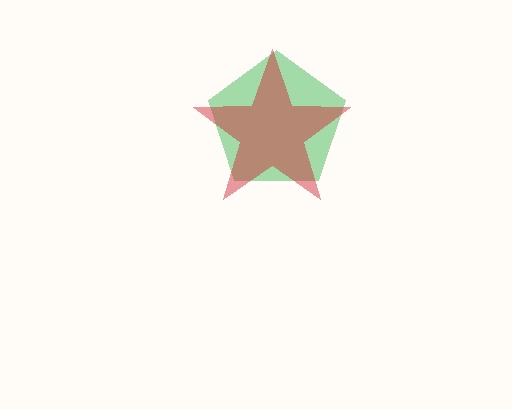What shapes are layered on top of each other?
The layered shapes are: a green pentagon, a red star.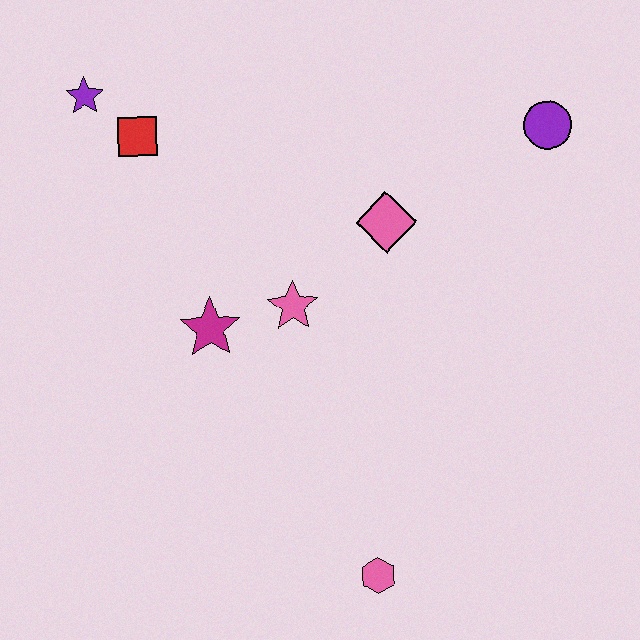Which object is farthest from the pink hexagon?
The purple star is farthest from the pink hexagon.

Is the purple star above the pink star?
Yes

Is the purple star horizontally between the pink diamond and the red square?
No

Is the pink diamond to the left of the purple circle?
Yes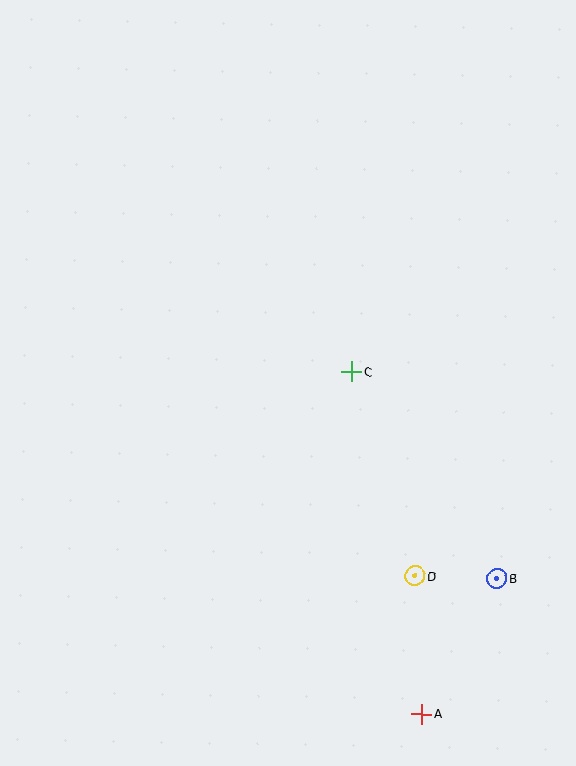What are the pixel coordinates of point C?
Point C is at (352, 372).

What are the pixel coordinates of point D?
Point D is at (415, 576).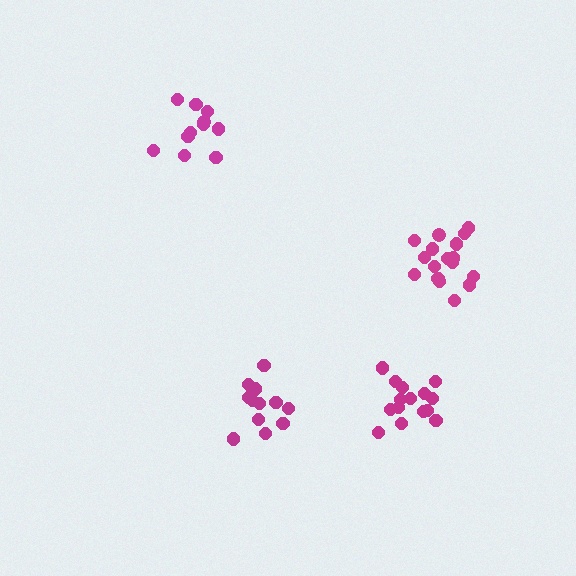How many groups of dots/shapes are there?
There are 4 groups.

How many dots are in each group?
Group 1: 12 dots, Group 2: 11 dots, Group 3: 17 dots, Group 4: 15 dots (55 total).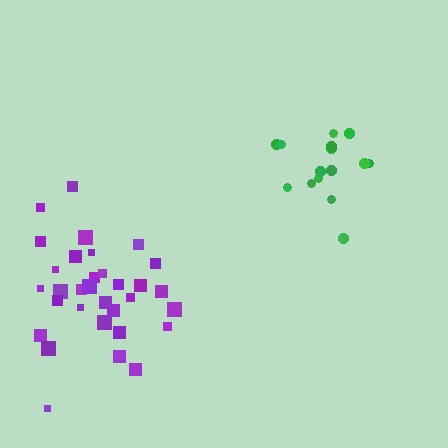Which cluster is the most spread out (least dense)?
Purple.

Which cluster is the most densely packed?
Green.